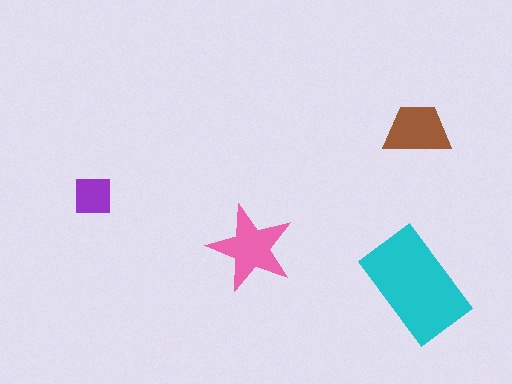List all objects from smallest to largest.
The purple square, the brown trapezoid, the pink star, the cyan rectangle.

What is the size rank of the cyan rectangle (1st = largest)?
1st.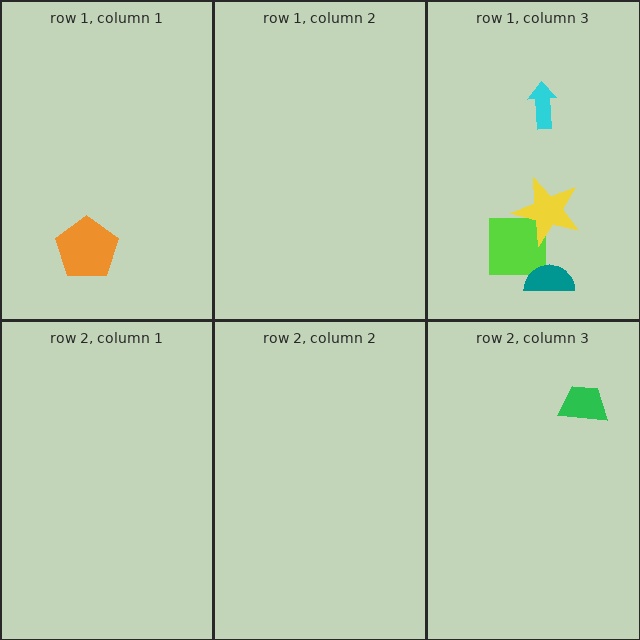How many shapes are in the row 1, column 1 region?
1.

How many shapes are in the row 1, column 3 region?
4.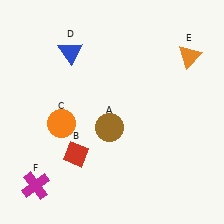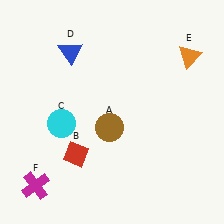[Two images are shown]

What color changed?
The circle (C) changed from orange in Image 1 to cyan in Image 2.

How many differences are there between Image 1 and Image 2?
There is 1 difference between the two images.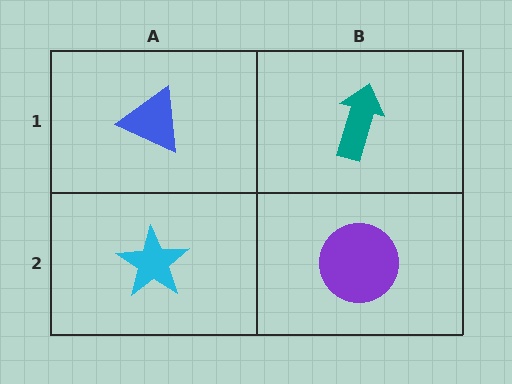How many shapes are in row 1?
2 shapes.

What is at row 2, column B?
A purple circle.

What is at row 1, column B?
A teal arrow.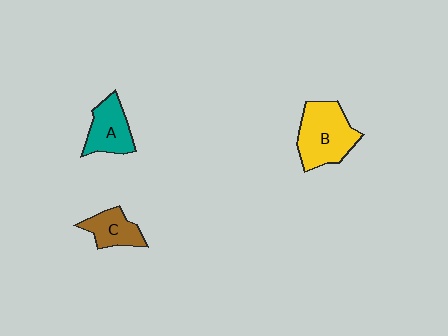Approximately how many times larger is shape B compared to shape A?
Approximately 1.5 times.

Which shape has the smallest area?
Shape C (brown).